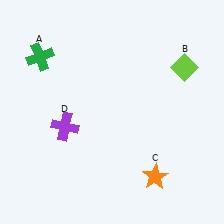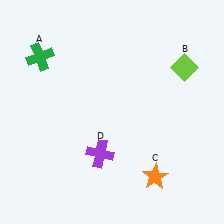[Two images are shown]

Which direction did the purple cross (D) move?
The purple cross (D) moved right.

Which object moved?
The purple cross (D) moved right.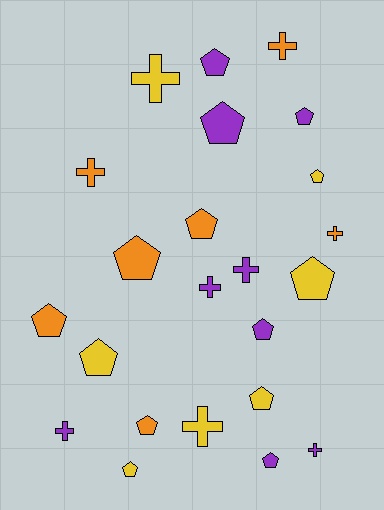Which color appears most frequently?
Purple, with 9 objects.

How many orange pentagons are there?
There are 4 orange pentagons.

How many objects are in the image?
There are 23 objects.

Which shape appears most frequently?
Pentagon, with 14 objects.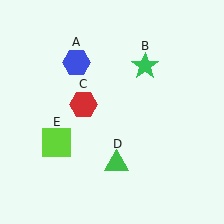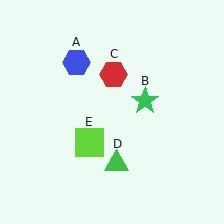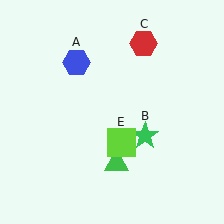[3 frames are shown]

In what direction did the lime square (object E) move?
The lime square (object E) moved right.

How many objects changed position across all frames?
3 objects changed position: green star (object B), red hexagon (object C), lime square (object E).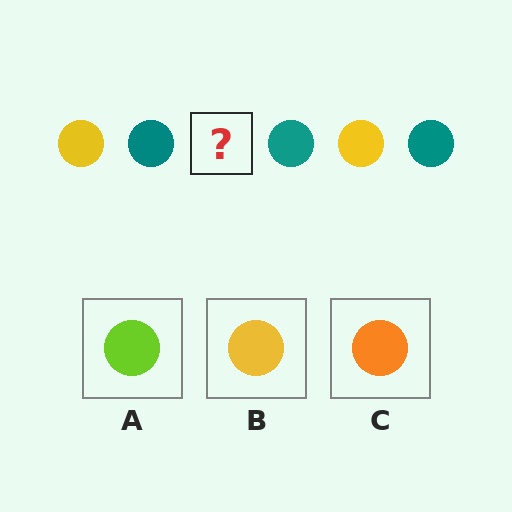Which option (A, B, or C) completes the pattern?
B.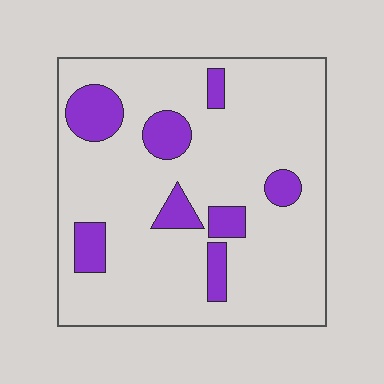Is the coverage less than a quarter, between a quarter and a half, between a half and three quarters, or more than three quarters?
Less than a quarter.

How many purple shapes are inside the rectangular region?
8.